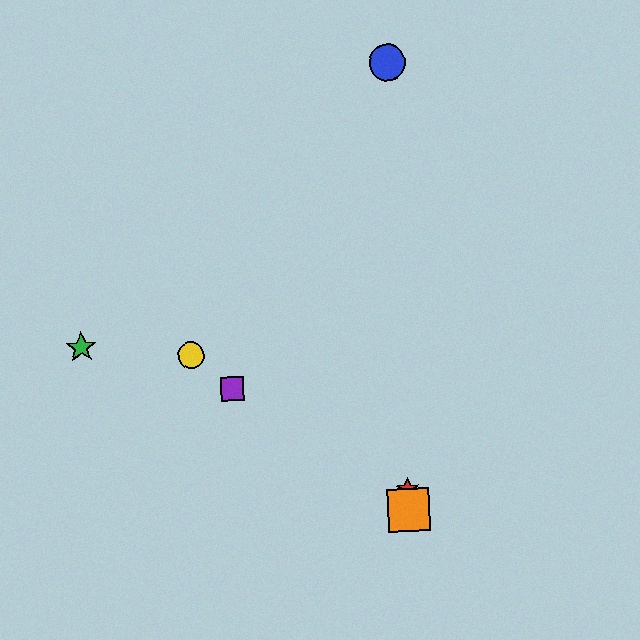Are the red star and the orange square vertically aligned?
Yes, both are at x≈408.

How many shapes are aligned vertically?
3 shapes (the red star, the blue circle, the orange square) are aligned vertically.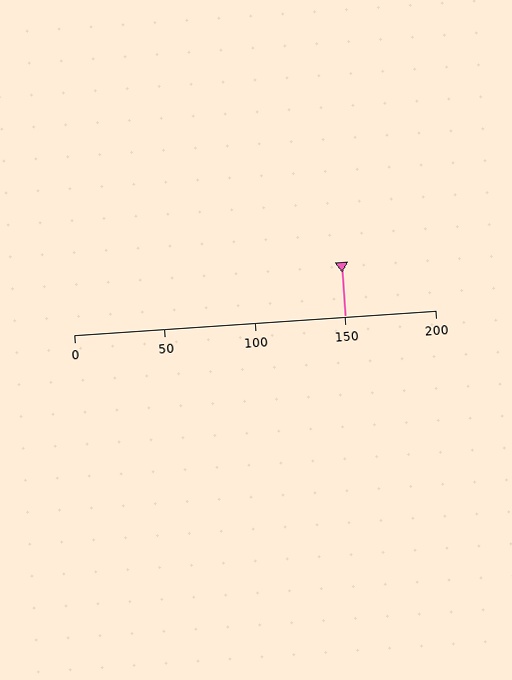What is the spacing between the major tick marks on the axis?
The major ticks are spaced 50 apart.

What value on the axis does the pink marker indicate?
The marker indicates approximately 150.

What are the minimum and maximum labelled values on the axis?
The axis runs from 0 to 200.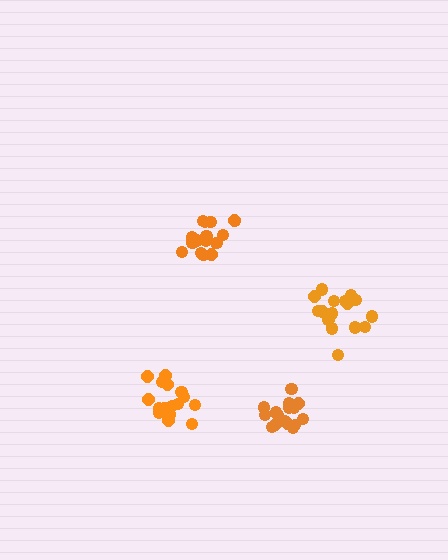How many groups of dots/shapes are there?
There are 4 groups.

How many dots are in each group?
Group 1: 16 dots, Group 2: 16 dots, Group 3: 17 dots, Group 4: 17 dots (66 total).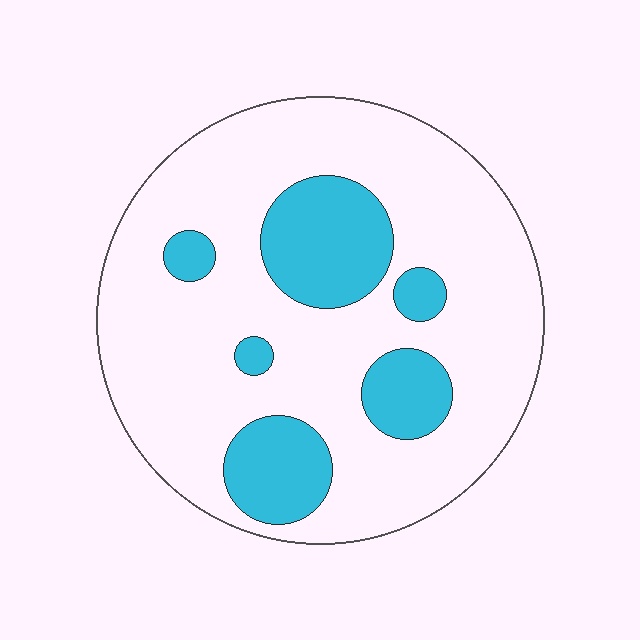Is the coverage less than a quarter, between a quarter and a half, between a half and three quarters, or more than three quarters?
Less than a quarter.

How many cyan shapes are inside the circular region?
6.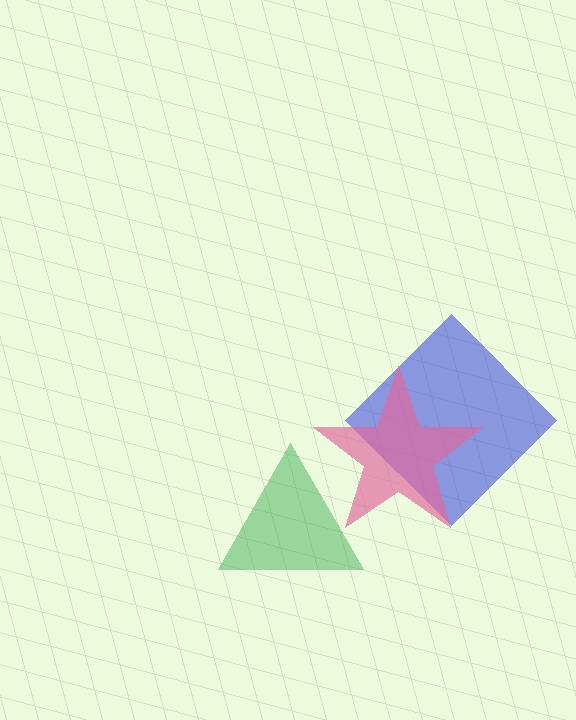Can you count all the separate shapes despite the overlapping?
Yes, there are 3 separate shapes.